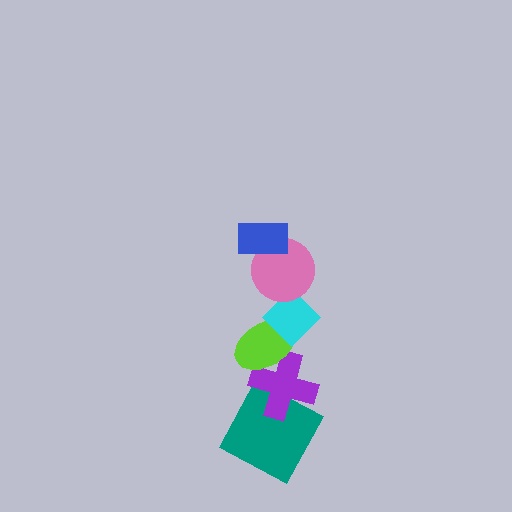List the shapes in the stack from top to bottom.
From top to bottom: the blue rectangle, the pink circle, the cyan diamond, the lime ellipse, the purple cross, the teal square.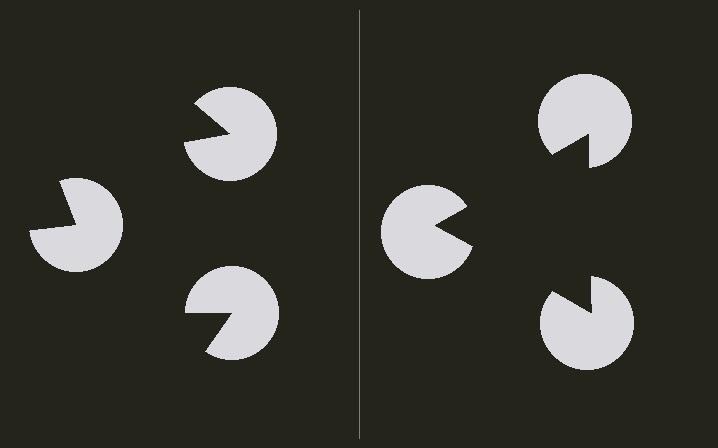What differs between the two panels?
The pac-man discs are positioned identically on both sides; only the wedge orientations differ. On the right they align to a triangle; on the left they are misaligned.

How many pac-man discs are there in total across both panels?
6 — 3 on each side.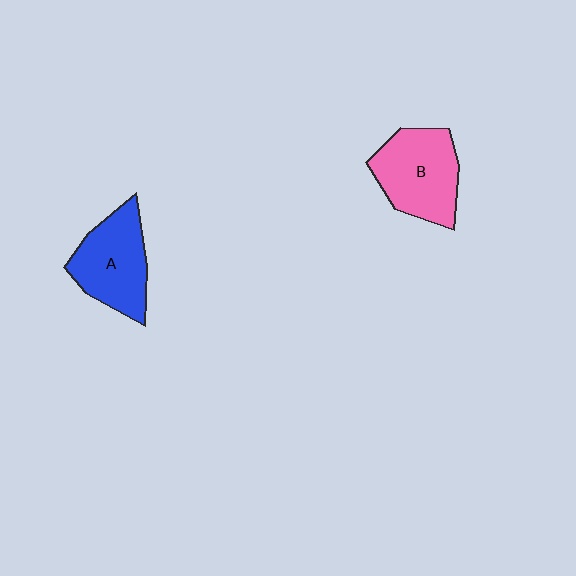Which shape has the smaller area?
Shape A (blue).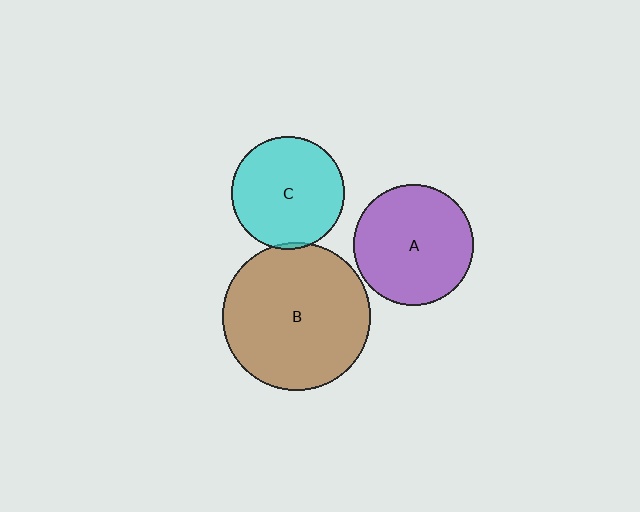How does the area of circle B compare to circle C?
Approximately 1.7 times.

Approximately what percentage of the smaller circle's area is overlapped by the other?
Approximately 5%.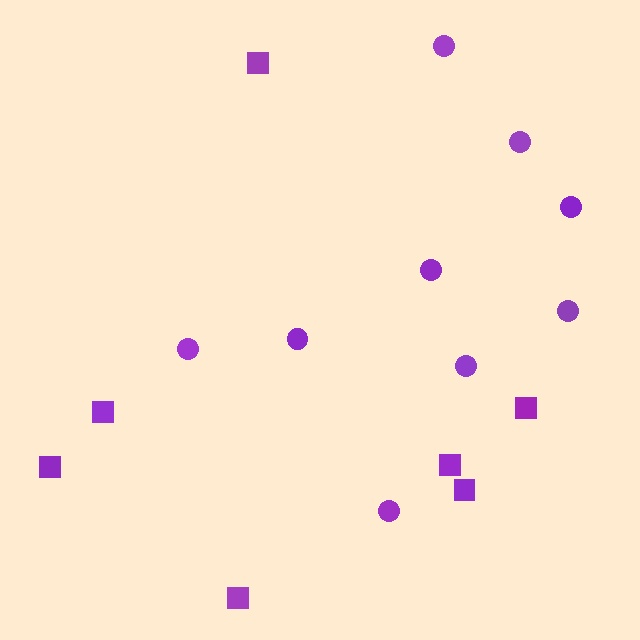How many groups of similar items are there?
There are 2 groups: one group of squares (7) and one group of circles (9).